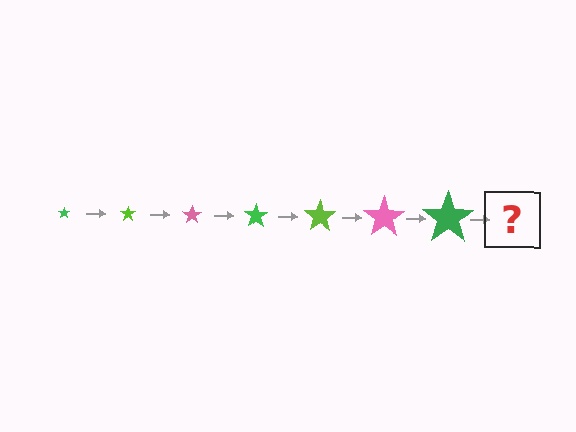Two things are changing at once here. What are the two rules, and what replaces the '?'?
The two rules are that the star grows larger each step and the color cycles through green, lime, and pink. The '?' should be a lime star, larger than the previous one.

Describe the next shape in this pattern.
It should be a lime star, larger than the previous one.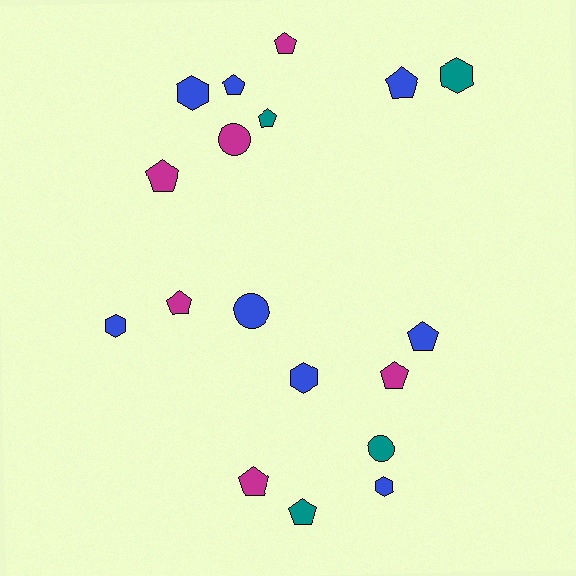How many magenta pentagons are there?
There are 5 magenta pentagons.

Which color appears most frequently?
Blue, with 8 objects.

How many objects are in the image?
There are 18 objects.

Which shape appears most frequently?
Pentagon, with 10 objects.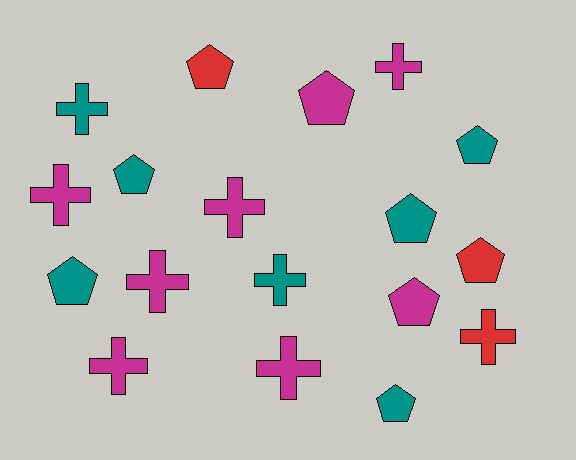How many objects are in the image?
There are 18 objects.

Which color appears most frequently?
Magenta, with 8 objects.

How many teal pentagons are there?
There are 5 teal pentagons.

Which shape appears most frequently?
Pentagon, with 9 objects.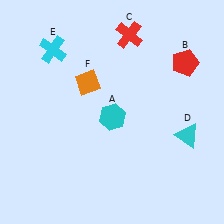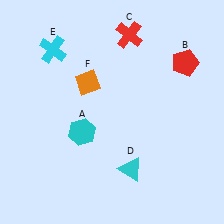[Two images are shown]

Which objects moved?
The objects that moved are: the cyan hexagon (A), the cyan triangle (D).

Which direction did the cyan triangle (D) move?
The cyan triangle (D) moved left.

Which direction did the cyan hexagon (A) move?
The cyan hexagon (A) moved left.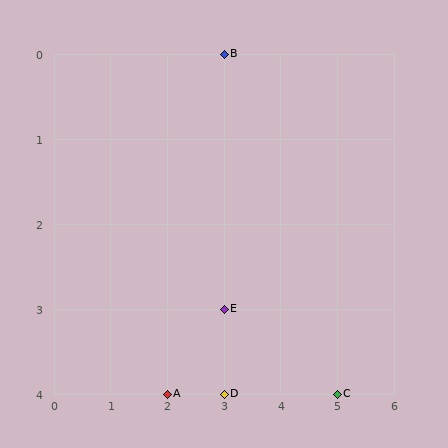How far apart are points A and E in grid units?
Points A and E are 1 column and 1 row apart (about 1.4 grid units diagonally).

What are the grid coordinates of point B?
Point B is at grid coordinates (3, 0).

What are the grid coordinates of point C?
Point C is at grid coordinates (5, 4).